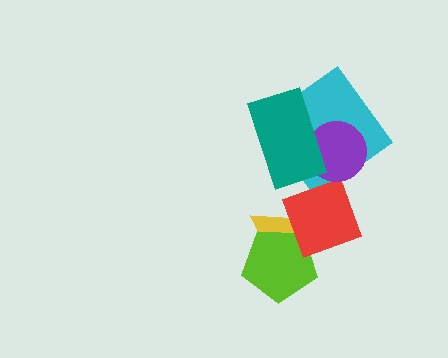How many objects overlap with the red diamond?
2 objects overlap with the red diamond.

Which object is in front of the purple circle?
The teal rectangle is in front of the purple circle.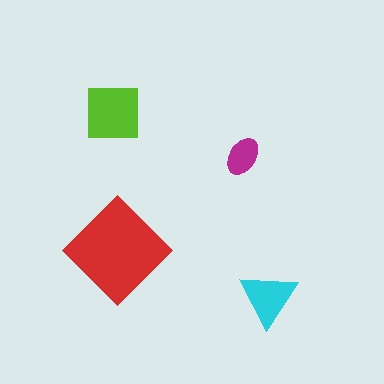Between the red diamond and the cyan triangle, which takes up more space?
The red diamond.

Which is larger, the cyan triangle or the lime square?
The lime square.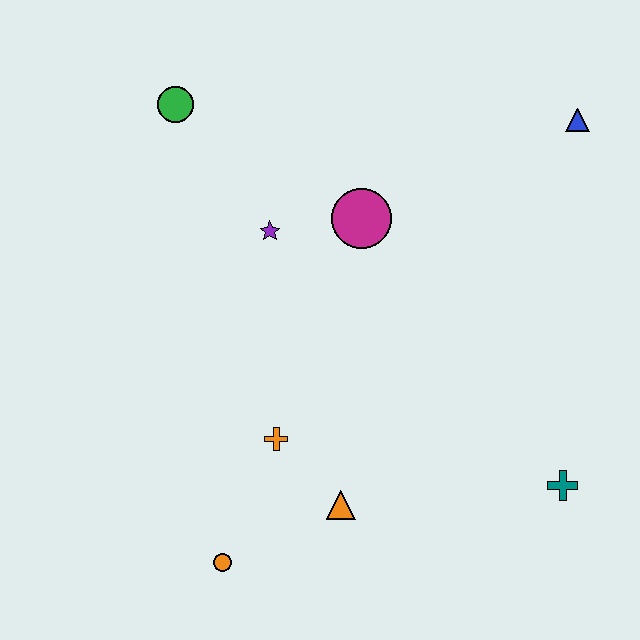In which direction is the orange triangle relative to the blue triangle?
The orange triangle is below the blue triangle.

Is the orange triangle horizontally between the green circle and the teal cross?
Yes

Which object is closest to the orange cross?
The orange triangle is closest to the orange cross.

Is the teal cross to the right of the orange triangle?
Yes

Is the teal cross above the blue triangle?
No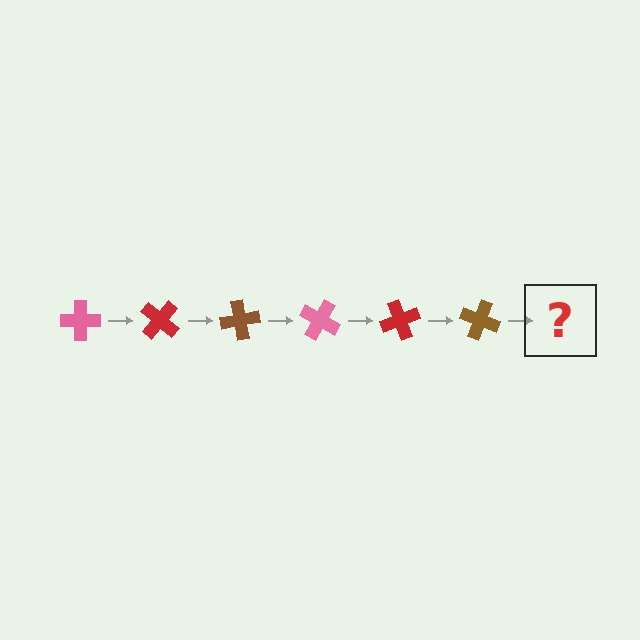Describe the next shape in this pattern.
It should be a pink cross, rotated 240 degrees from the start.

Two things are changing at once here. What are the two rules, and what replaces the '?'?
The two rules are that it rotates 40 degrees each step and the color cycles through pink, red, and brown. The '?' should be a pink cross, rotated 240 degrees from the start.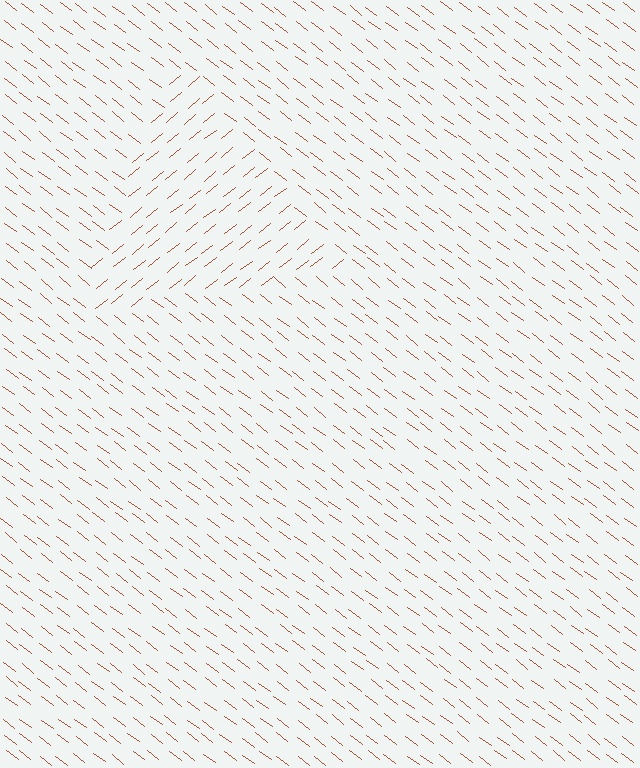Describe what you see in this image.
The image is filled with small brown line segments. A triangle region in the image has lines oriented differently from the surrounding lines, creating a visible texture boundary.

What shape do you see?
I see a triangle.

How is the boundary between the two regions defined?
The boundary is defined purely by a change in line orientation (approximately 75 degrees difference). All lines are the same color and thickness.